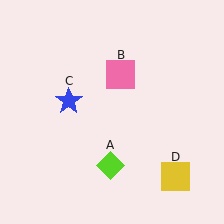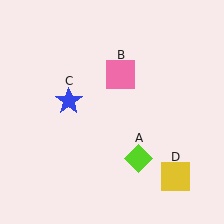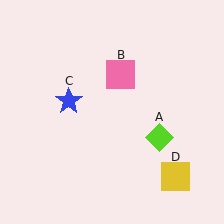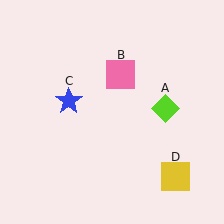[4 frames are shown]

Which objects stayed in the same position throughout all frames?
Pink square (object B) and blue star (object C) and yellow square (object D) remained stationary.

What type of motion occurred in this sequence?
The lime diamond (object A) rotated counterclockwise around the center of the scene.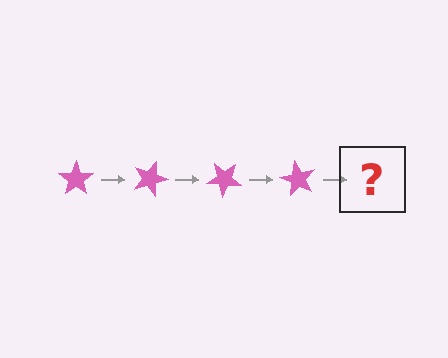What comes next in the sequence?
The next element should be a pink star rotated 80 degrees.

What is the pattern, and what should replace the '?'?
The pattern is that the star rotates 20 degrees each step. The '?' should be a pink star rotated 80 degrees.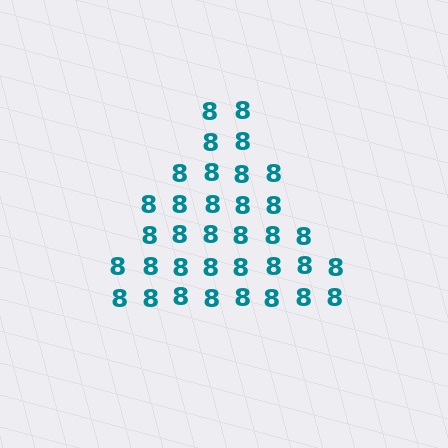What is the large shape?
The large shape is a triangle.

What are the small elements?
The small elements are digit 8's.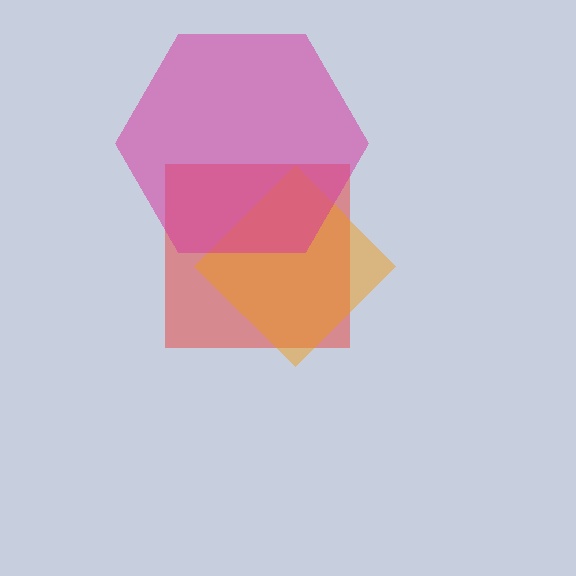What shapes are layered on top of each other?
The layered shapes are: a red square, an orange diamond, a magenta hexagon.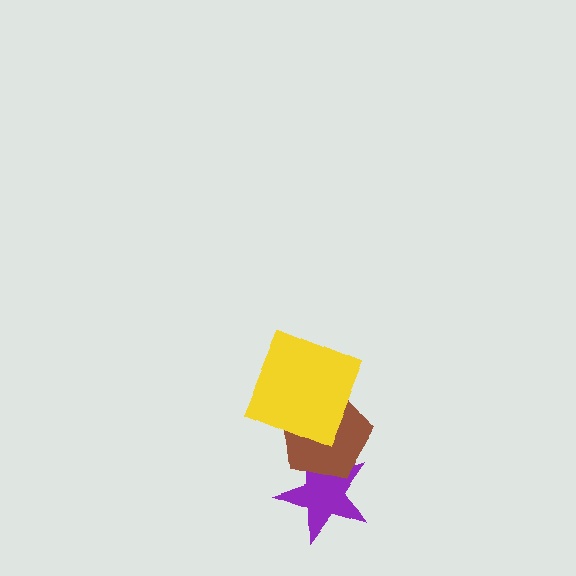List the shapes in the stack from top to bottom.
From top to bottom: the yellow square, the brown pentagon, the purple star.